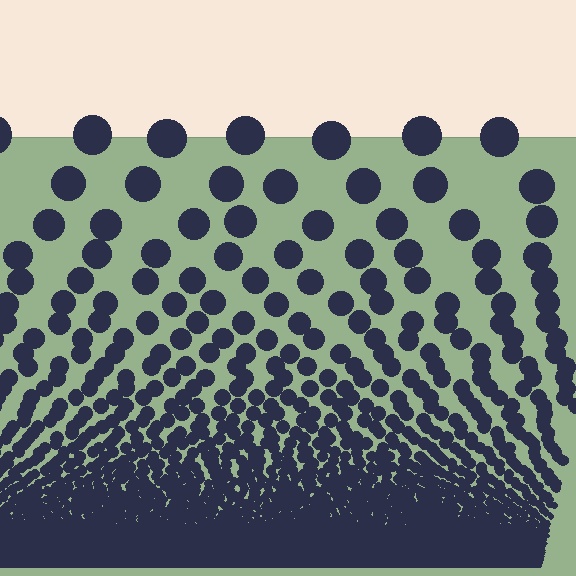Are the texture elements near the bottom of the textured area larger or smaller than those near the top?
Smaller. The gradient is inverted — elements near the bottom are smaller and denser.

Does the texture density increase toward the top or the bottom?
Density increases toward the bottom.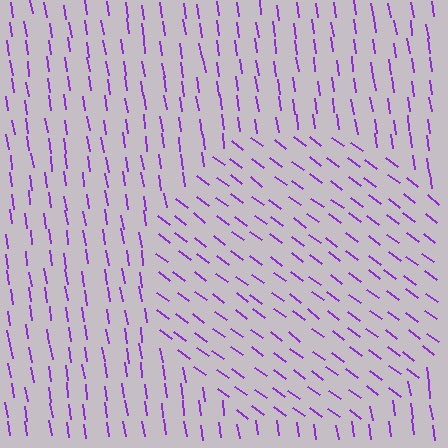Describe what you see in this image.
The image is filled with small purple line segments. A circle region in the image has lines oriented differently from the surrounding lines, creating a visible texture boundary.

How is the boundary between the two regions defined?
The boundary is defined purely by a change in line orientation (approximately 45 degrees difference). All lines are the same color and thickness.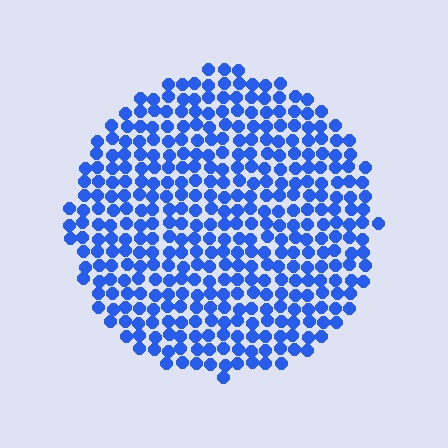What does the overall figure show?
The overall figure shows a circle.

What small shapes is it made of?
It is made of small circles.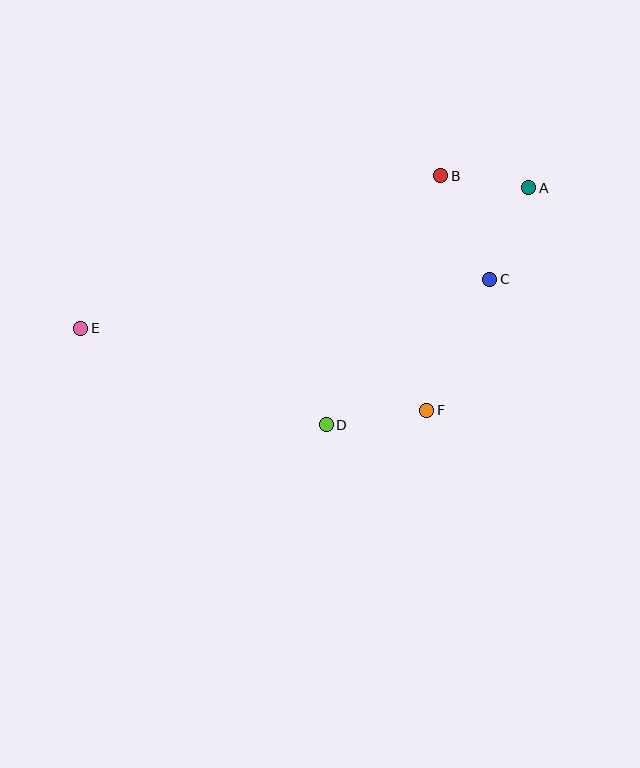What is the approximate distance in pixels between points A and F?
The distance between A and F is approximately 245 pixels.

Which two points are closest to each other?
Points A and B are closest to each other.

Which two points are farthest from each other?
Points A and E are farthest from each other.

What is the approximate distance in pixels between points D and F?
The distance between D and F is approximately 101 pixels.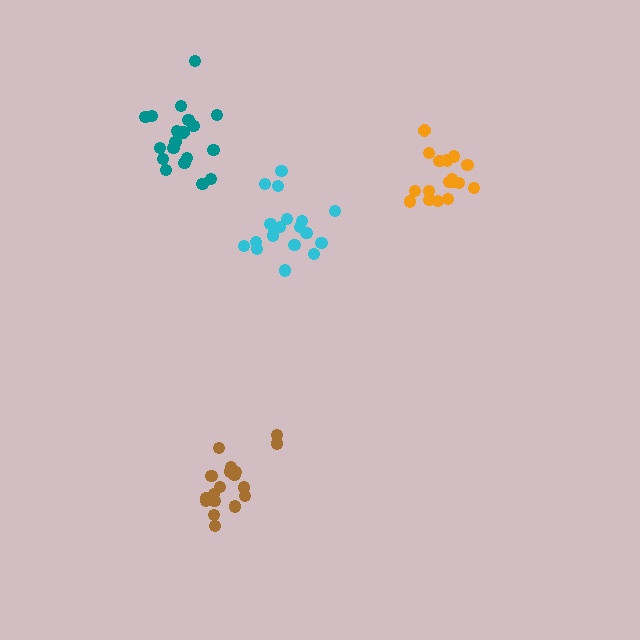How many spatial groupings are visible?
There are 4 spatial groupings.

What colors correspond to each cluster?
The clusters are colored: brown, orange, cyan, teal.